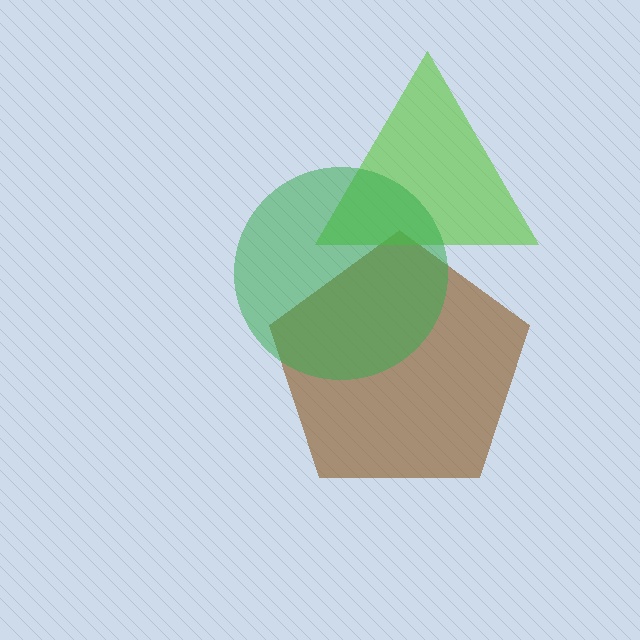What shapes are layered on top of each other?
The layered shapes are: a brown pentagon, a lime triangle, a green circle.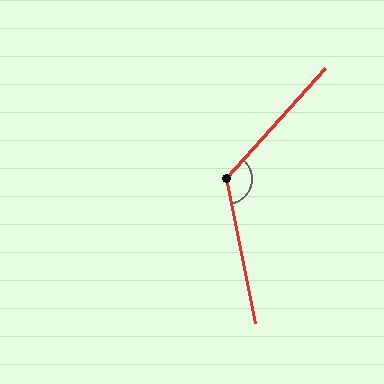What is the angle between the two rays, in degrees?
Approximately 127 degrees.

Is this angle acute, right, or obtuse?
It is obtuse.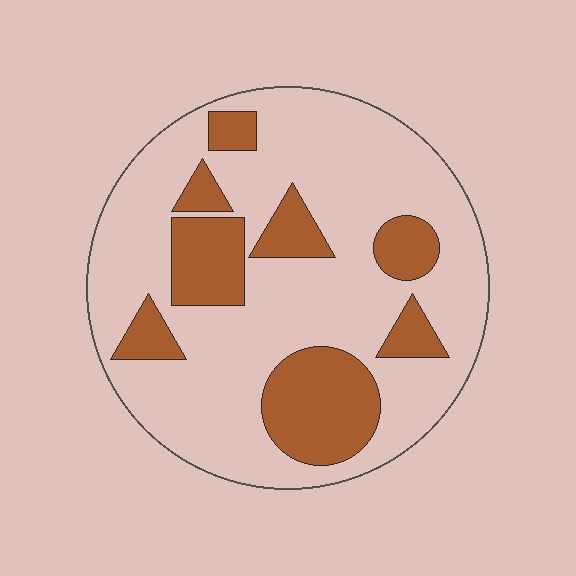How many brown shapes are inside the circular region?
8.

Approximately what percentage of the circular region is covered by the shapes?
Approximately 25%.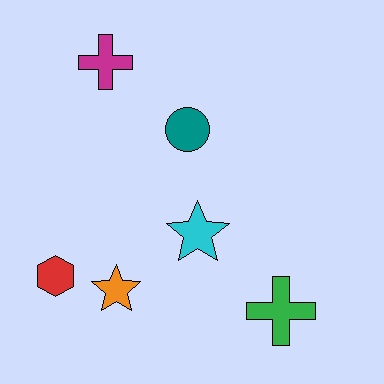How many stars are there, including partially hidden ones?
There are 2 stars.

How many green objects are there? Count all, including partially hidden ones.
There is 1 green object.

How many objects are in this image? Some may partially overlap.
There are 6 objects.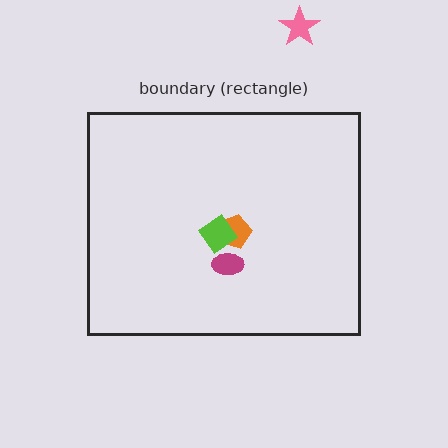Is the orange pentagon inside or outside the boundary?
Inside.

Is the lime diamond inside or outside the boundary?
Inside.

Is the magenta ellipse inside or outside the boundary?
Inside.